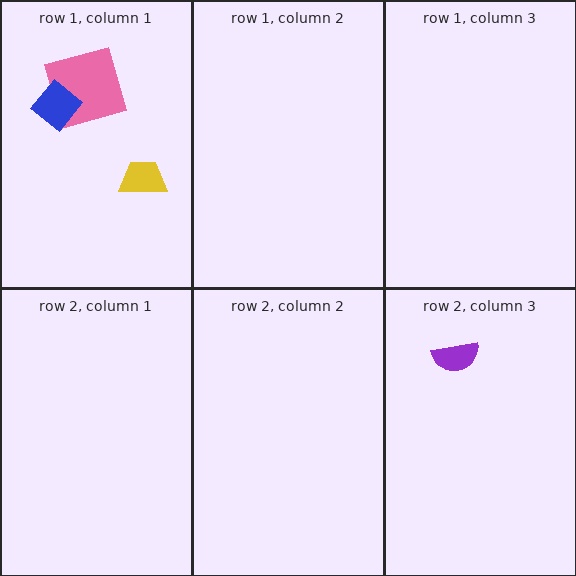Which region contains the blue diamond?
The row 1, column 1 region.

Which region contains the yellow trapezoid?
The row 1, column 1 region.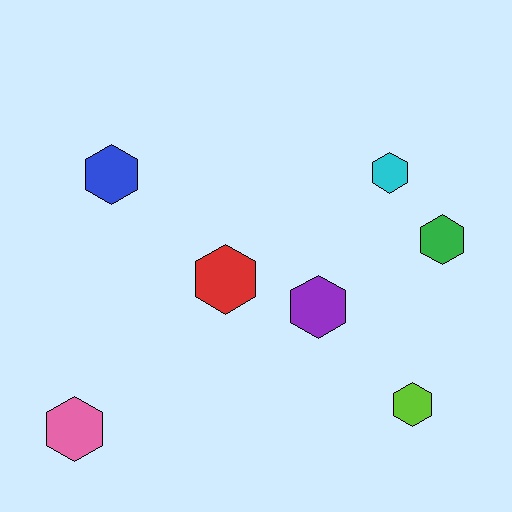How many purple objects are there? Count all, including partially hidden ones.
There is 1 purple object.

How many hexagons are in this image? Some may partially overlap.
There are 7 hexagons.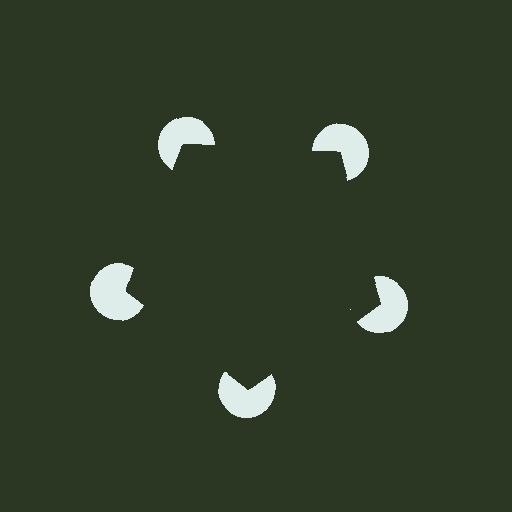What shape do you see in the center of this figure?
An illusory pentagon — its edges are inferred from the aligned wedge cuts in the pac-man discs, not physically drawn.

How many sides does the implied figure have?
5 sides.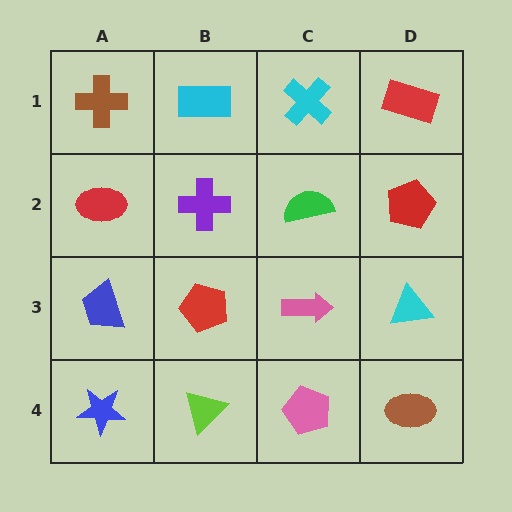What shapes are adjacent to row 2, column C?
A cyan cross (row 1, column C), a pink arrow (row 3, column C), a purple cross (row 2, column B), a red pentagon (row 2, column D).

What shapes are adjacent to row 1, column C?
A green semicircle (row 2, column C), a cyan rectangle (row 1, column B), a red rectangle (row 1, column D).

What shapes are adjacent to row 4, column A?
A blue trapezoid (row 3, column A), a lime triangle (row 4, column B).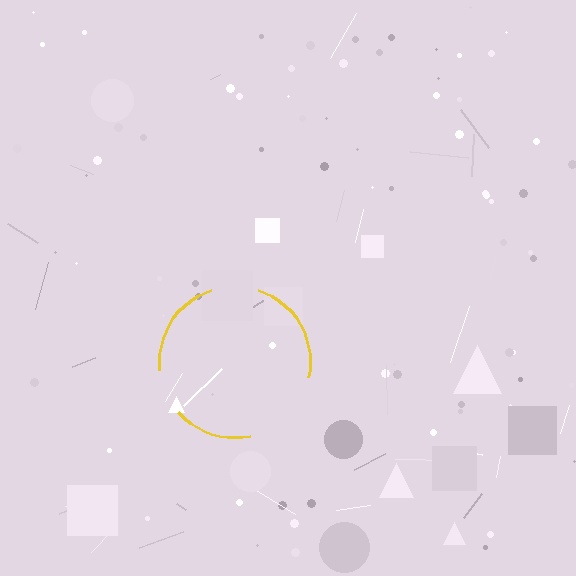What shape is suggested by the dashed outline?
The dashed outline suggests a circle.